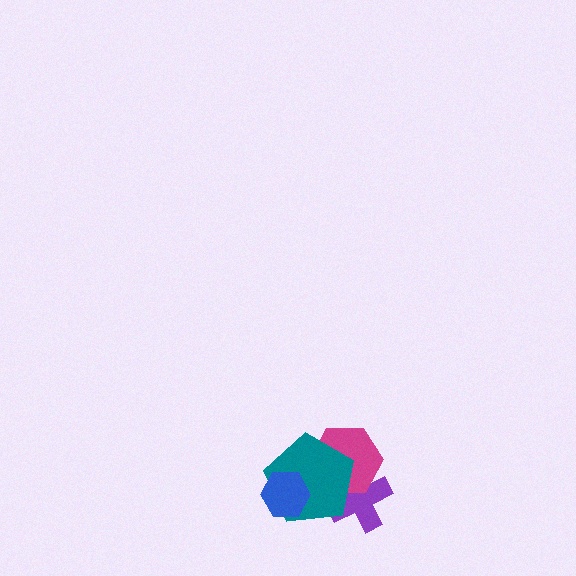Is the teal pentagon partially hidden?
Yes, it is partially covered by another shape.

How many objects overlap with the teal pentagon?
3 objects overlap with the teal pentagon.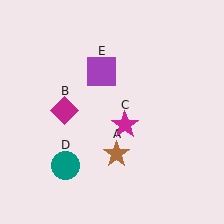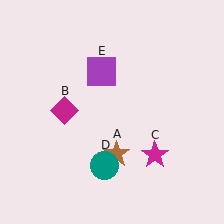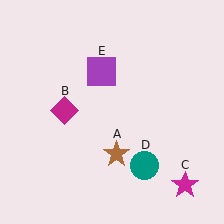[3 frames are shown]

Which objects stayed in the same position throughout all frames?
Brown star (object A) and magenta diamond (object B) and purple square (object E) remained stationary.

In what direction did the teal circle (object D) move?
The teal circle (object D) moved right.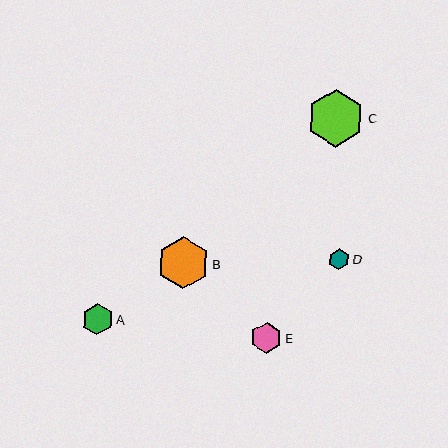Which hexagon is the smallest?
Hexagon D is the smallest with a size of approximately 21 pixels.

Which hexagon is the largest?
Hexagon C is the largest with a size of approximately 57 pixels.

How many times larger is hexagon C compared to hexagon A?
Hexagon C is approximately 1.8 times the size of hexagon A.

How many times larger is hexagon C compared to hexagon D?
Hexagon C is approximately 2.8 times the size of hexagon D.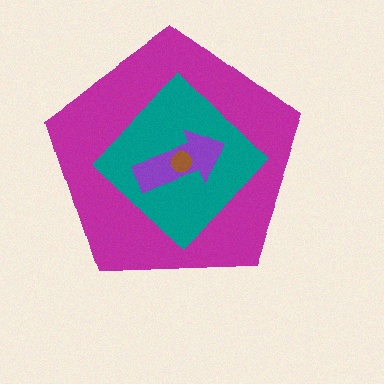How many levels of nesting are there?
4.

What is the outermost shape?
The magenta pentagon.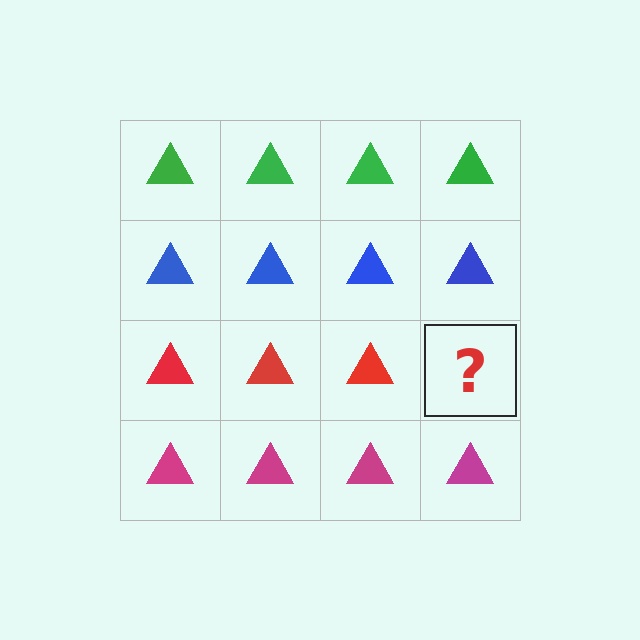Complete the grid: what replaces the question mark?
The question mark should be replaced with a red triangle.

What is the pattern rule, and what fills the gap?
The rule is that each row has a consistent color. The gap should be filled with a red triangle.